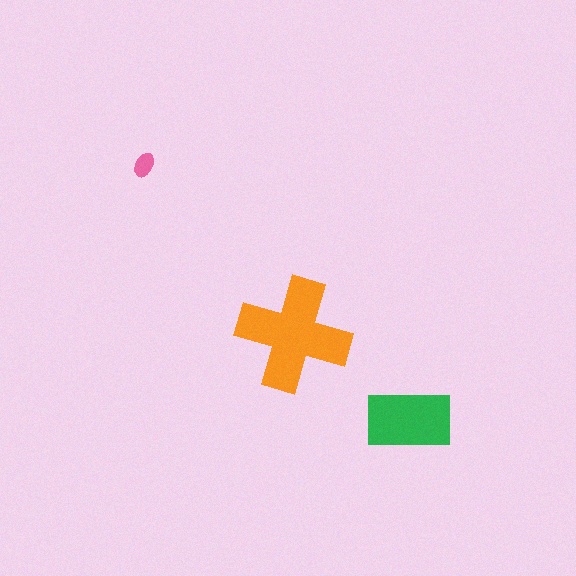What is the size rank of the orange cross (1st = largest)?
1st.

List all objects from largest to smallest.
The orange cross, the green rectangle, the pink ellipse.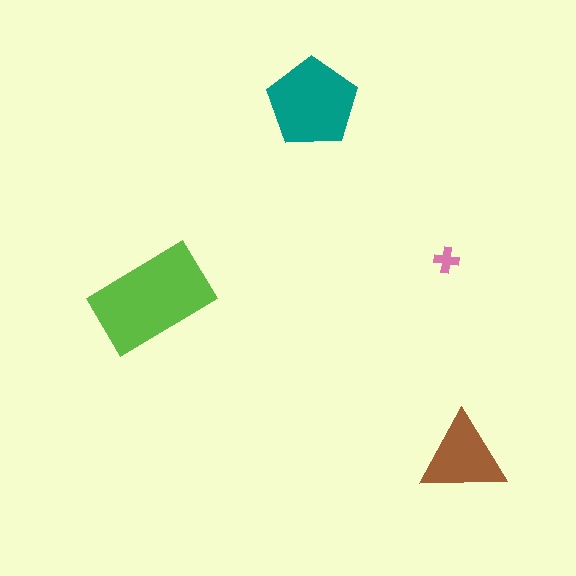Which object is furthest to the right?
The brown triangle is rightmost.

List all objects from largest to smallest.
The lime rectangle, the teal pentagon, the brown triangle, the pink cross.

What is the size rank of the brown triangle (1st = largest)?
3rd.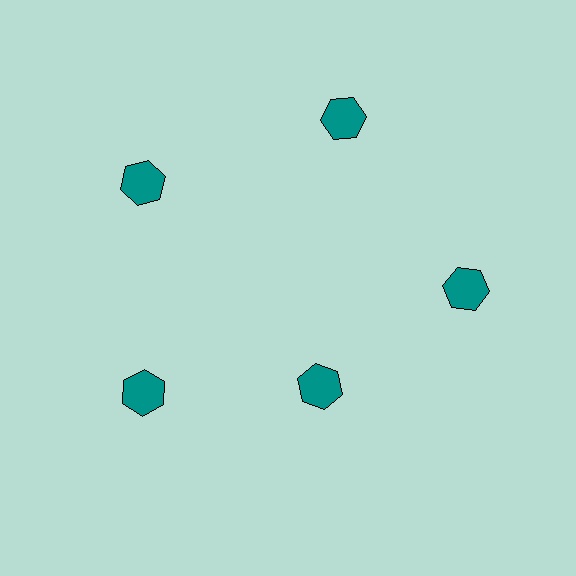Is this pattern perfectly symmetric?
No. The 5 teal hexagons are arranged in a ring, but one element near the 5 o'clock position is pulled inward toward the center, breaking the 5-fold rotational symmetry.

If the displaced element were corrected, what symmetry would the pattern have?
It would have 5-fold rotational symmetry — the pattern would map onto itself every 72 degrees.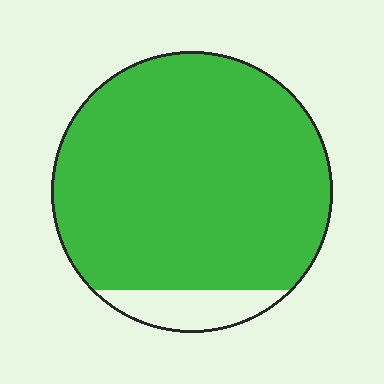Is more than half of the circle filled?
Yes.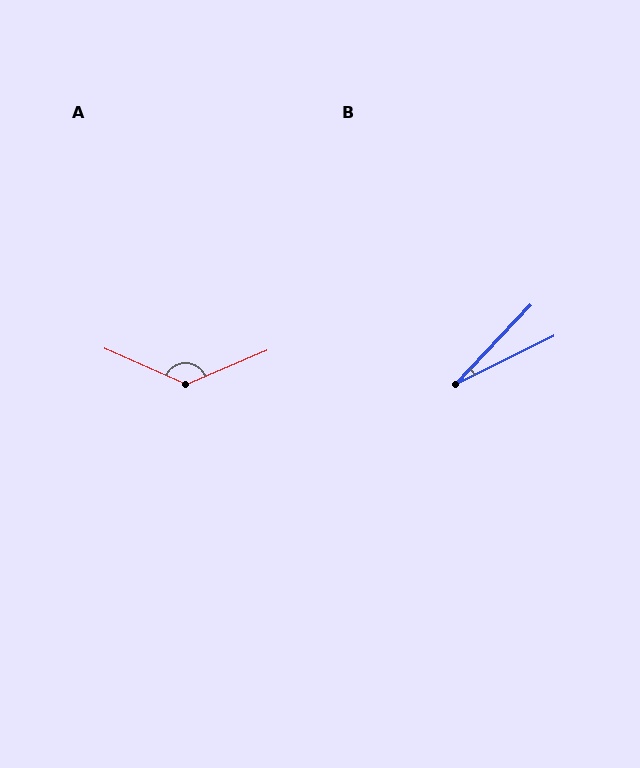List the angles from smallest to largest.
B (20°), A (134°).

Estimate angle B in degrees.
Approximately 20 degrees.